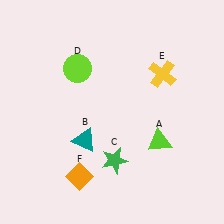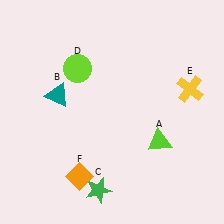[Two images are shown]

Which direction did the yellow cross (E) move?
The yellow cross (E) moved right.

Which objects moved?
The objects that moved are: the teal triangle (B), the green star (C), the yellow cross (E).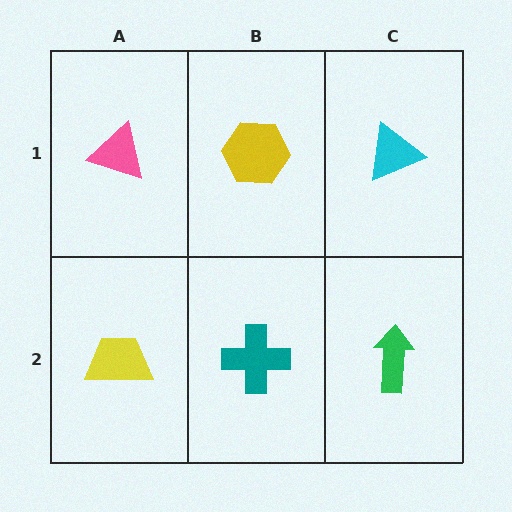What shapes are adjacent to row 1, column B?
A teal cross (row 2, column B), a pink triangle (row 1, column A), a cyan triangle (row 1, column C).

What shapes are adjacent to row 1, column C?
A green arrow (row 2, column C), a yellow hexagon (row 1, column B).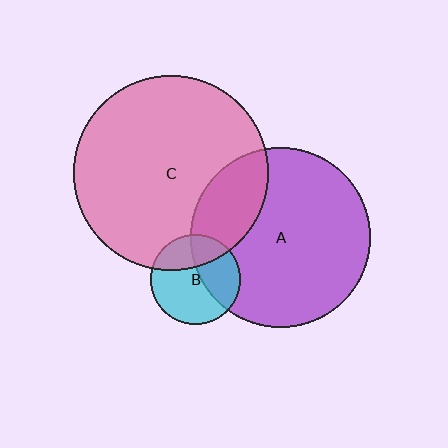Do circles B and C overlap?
Yes.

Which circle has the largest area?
Circle C (pink).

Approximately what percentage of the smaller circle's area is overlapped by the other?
Approximately 30%.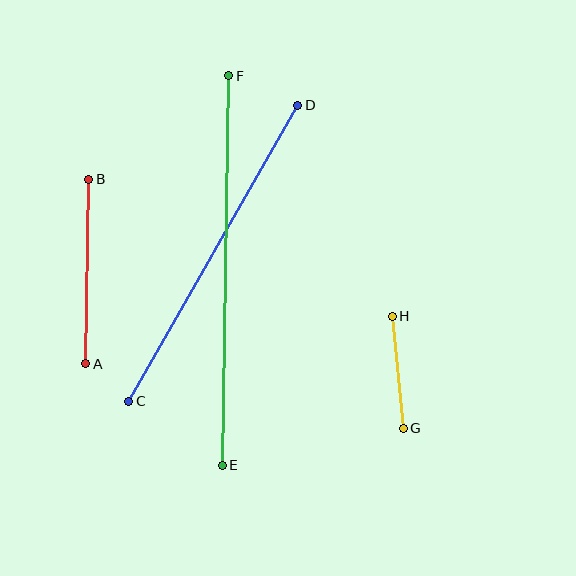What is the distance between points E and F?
The distance is approximately 390 pixels.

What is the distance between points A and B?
The distance is approximately 185 pixels.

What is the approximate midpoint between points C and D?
The midpoint is at approximately (213, 253) pixels.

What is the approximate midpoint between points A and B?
The midpoint is at approximately (87, 271) pixels.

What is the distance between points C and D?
The distance is approximately 341 pixels.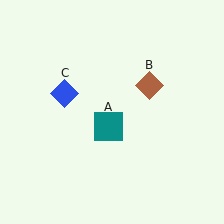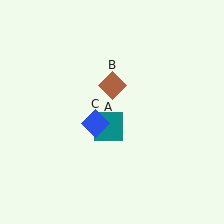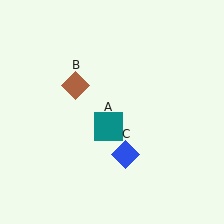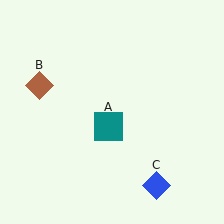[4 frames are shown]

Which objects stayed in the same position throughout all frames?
Teal square (object A) remained stationary.